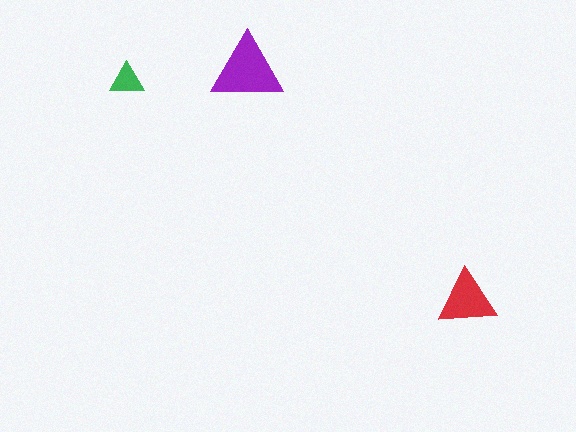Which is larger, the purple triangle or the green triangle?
The purple one.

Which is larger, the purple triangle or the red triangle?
The purple one.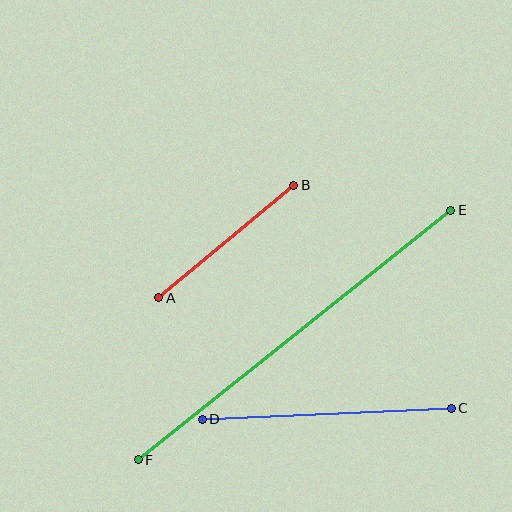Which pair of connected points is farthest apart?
Points E and F are farthest apart.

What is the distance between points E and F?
The distance is approximately 400 pixels.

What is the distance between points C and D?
The distance is approximately 249 pixels.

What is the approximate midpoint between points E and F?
The midpoint is at approximately (295, 335) pixels.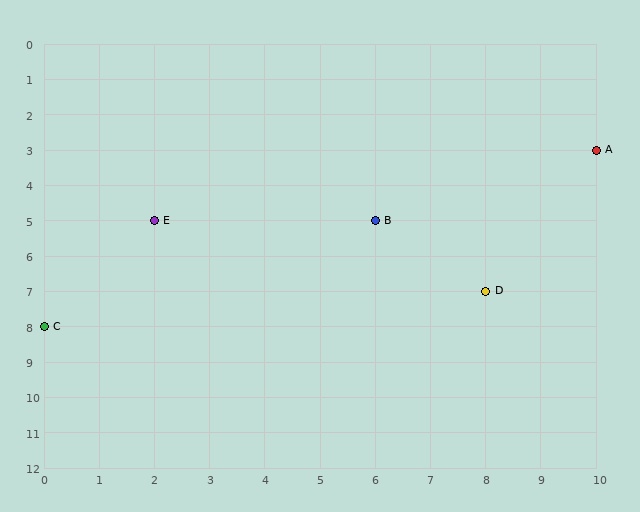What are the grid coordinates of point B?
Point B is at grid coordinates (6, 5).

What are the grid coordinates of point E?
Point E is at grid coordinates (2, 5).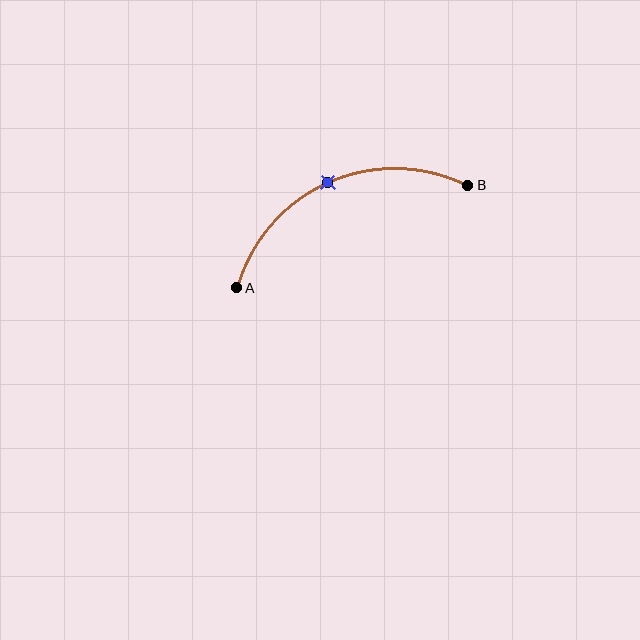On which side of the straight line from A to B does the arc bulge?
The arc bulges above the straight line connecting A and B.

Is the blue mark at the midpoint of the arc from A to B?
Yes. The blue mark lies on the arc at equal arc-length from both A and B — it is the arc midpoint.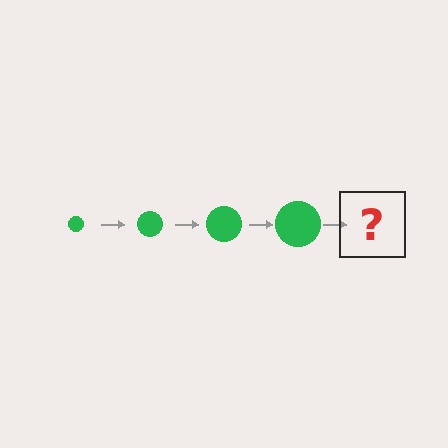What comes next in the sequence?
The next element should be a green circle, larger than the previous one.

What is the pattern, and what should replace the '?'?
The pattern is that the circle gets progressively larger each step. The '?' should be a green circle, larger than the previous one.